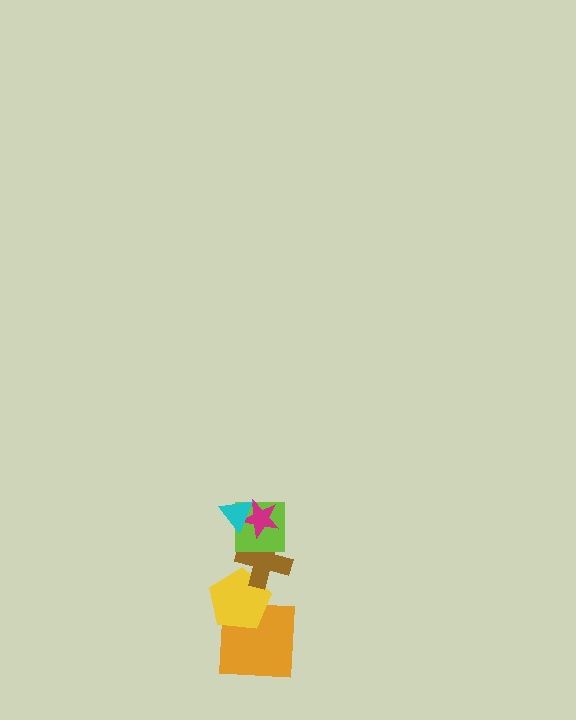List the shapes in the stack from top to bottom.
From top to bottom: the cyan triangle, the magenta star, the lime square, the brown cross, the yellow pentagon, the orange square.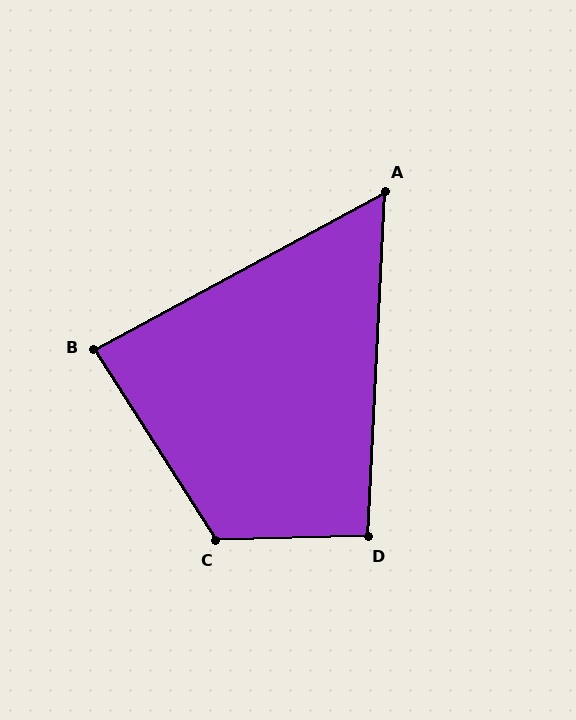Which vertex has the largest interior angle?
C, at approximately 121 degrees.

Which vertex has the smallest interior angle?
A, at approximately 59 degrees.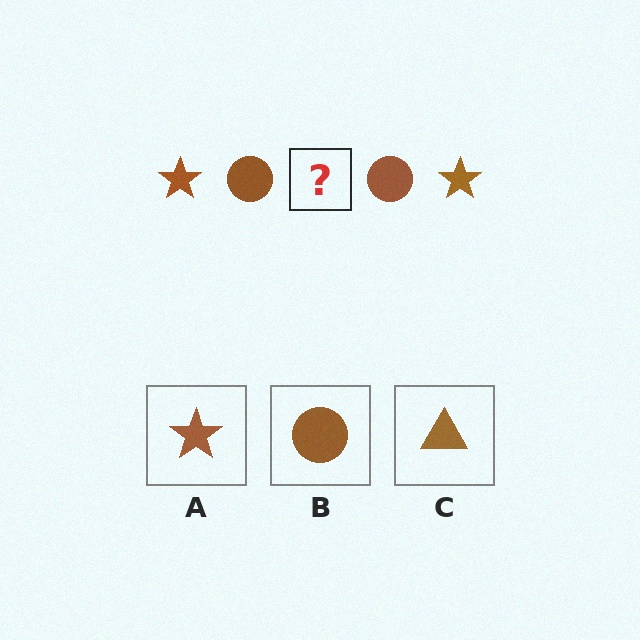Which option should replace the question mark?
Option A.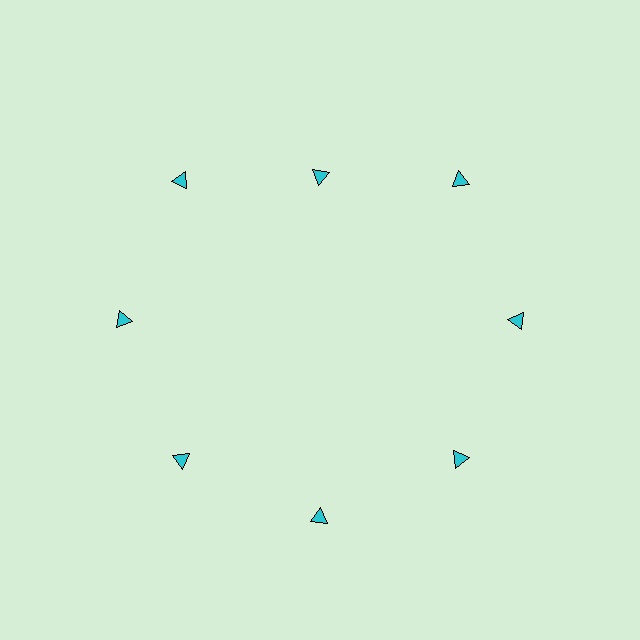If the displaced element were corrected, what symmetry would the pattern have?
It would have 8-fold rotational symmetry — the pattern would map onto itself every 45 degrees.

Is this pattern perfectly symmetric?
No. The 8 cyan triangles are arranged in a ring, but one element near the 12 o'clock position is pulled inward toward the center, breaking the 8-fold rotational symmetry.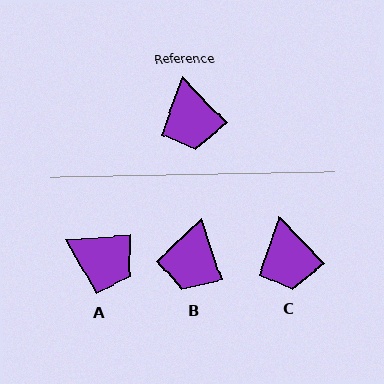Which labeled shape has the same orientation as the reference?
C.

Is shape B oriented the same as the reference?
No, it is off by about 26 degrees.